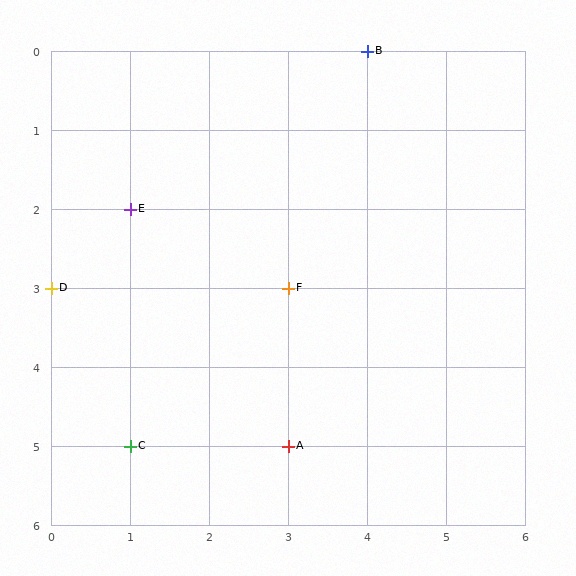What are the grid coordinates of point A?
Point A is at grid coordinates (3, 5).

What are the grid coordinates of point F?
Point F is at grid coordinates (3, 3).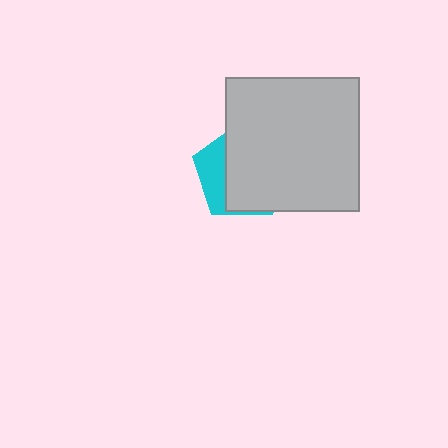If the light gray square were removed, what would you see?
You would see the complete cyan pentagon.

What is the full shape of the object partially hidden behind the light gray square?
The partially hidden object is a cyan pentagon.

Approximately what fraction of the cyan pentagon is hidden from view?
Roughly 70% of the cyan pentagon is hidden behind the light gray square.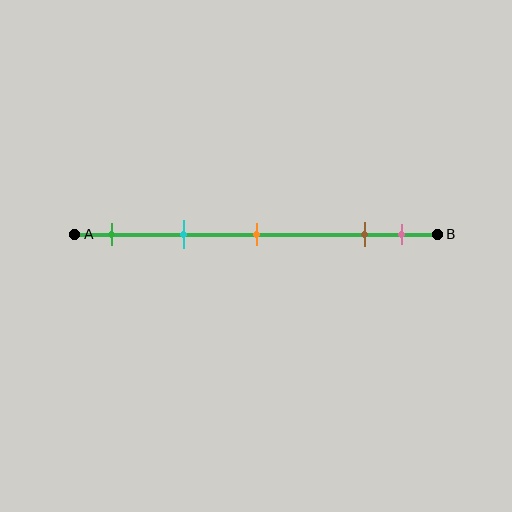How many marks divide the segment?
There are 5 marks dividing the segment.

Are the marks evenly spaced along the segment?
No, the marks are not evenly spaced.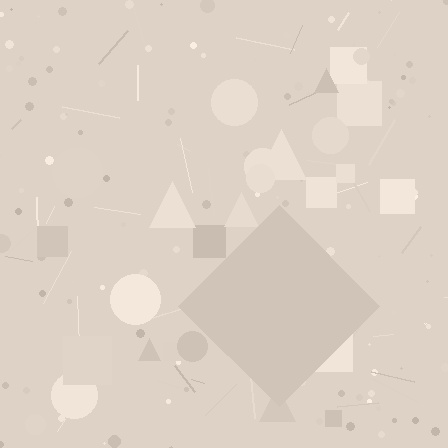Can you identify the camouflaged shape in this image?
The camouflaged shape is a diamond.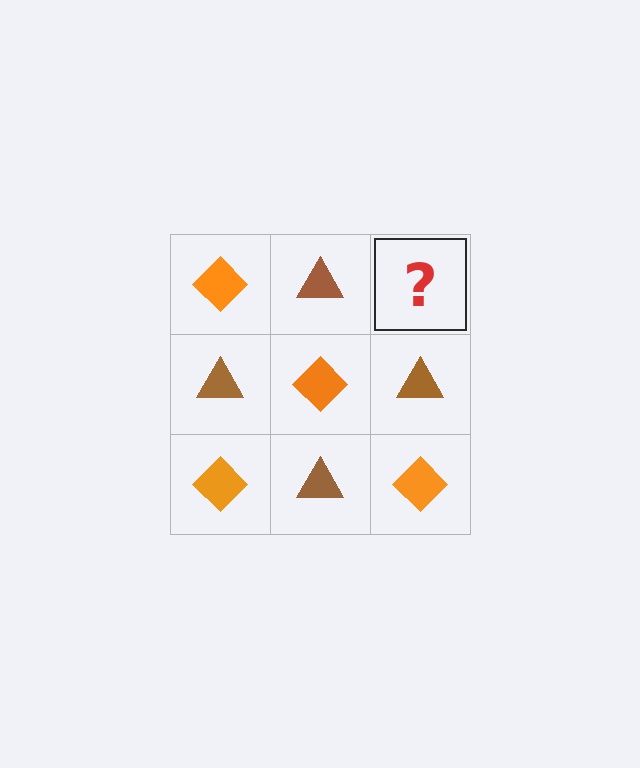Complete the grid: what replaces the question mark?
The question mark should be replaced with an orange diamond.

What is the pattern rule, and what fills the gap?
The rule is that it alternates orange diamond and brown triangle in a checkerboard pattern. The gap should be filled with an orange diamond.